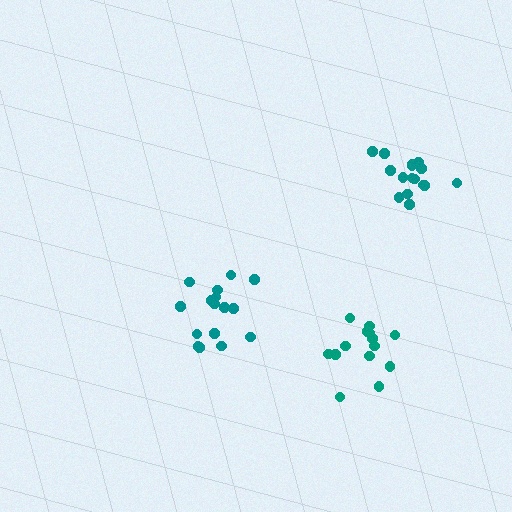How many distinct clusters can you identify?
There are 3 distinct clusters.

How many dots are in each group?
Group 1: 16 dots, Group 2: 14 dots, Group 3: 16 dots (46 total).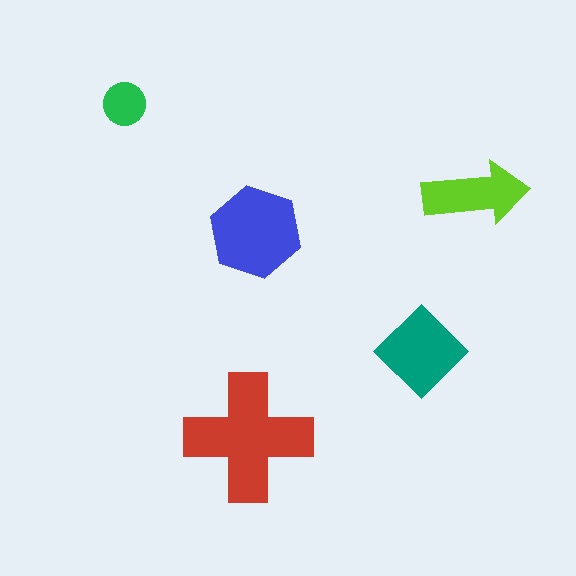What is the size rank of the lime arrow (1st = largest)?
4th.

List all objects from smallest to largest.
The green circle, the lime arrow, the teal diamond, the blue hexagon, the red cross.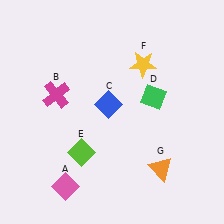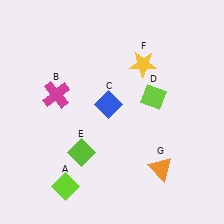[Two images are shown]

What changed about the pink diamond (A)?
In Image 1, A is pink. In Image 2, it changed to lime.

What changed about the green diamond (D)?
In Image 1, D is green. In Image 2, it changed to lime.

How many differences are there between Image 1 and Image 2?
There are 2 differences between the two images.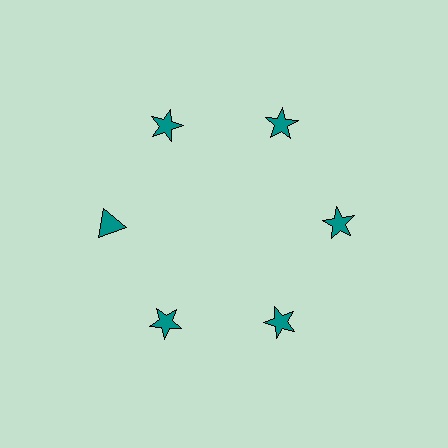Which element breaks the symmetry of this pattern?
The teal triangle at roughly the 9 o'clock position breaks the symmetry. All other shapes are teal stars.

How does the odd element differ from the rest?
It has a different shape: triangle instead of star.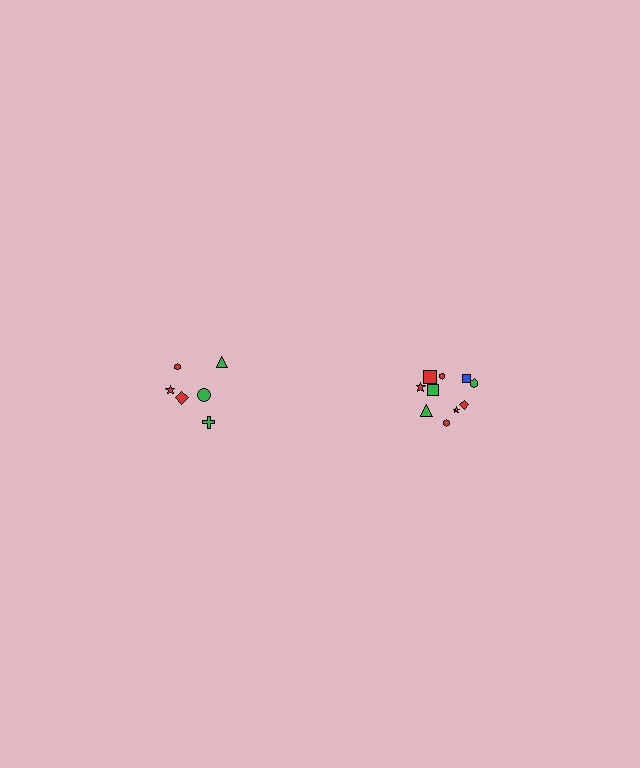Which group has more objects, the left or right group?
The right group.